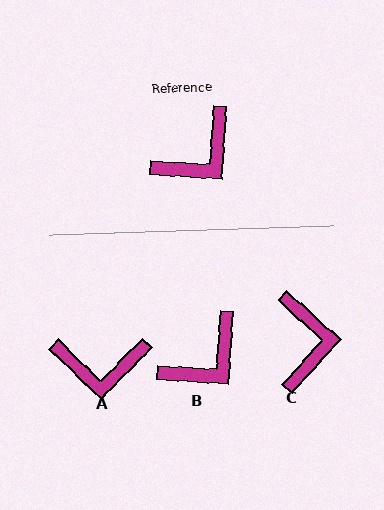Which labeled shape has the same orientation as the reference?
B.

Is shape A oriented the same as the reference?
No, it is off by about 41 degrees.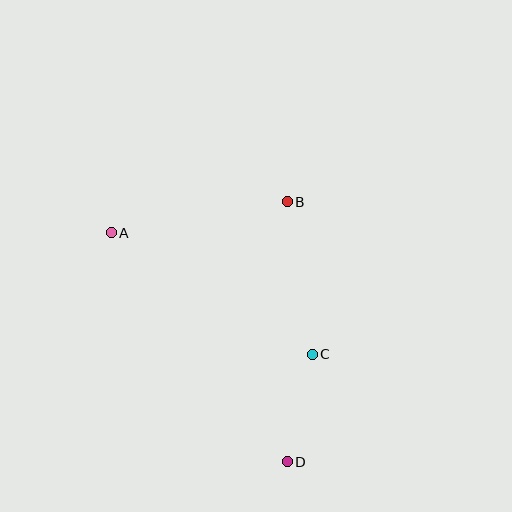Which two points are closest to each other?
Points C and D are closest to each other.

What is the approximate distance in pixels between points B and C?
The distance between B and C is approximately 155 pixels.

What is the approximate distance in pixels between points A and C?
The distance between A and C is approximately 235 pixels.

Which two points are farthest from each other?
Points A and D are farthest from each other.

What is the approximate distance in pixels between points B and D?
The distance between B and D is approximately 260 pixels.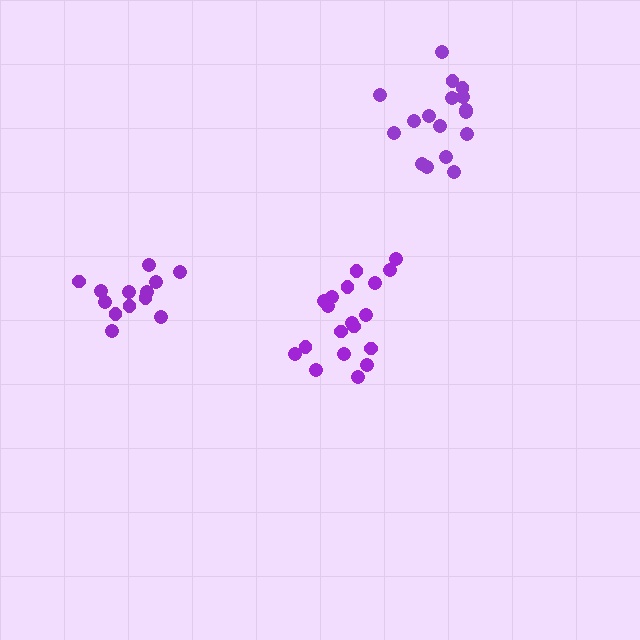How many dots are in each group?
Group 1: 19 dots, Group 2: 17 dots, Group 3: 13 dots (49 total).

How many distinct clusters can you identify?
There are 3 distinct clusters.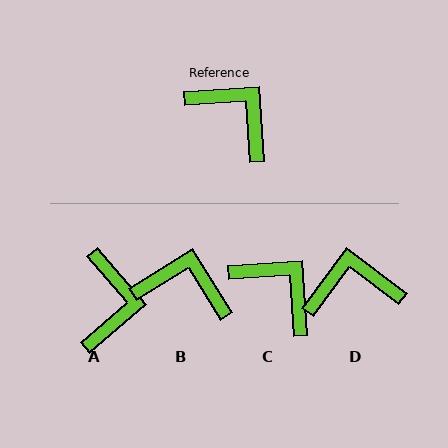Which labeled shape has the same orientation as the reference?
C.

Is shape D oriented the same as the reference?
No, it is off by about 49 degrees.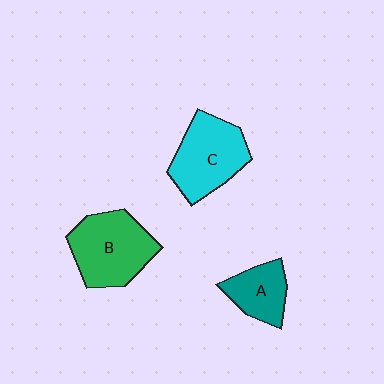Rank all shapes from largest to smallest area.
From largest to smallest: B (green), C (cyan), A (teal).